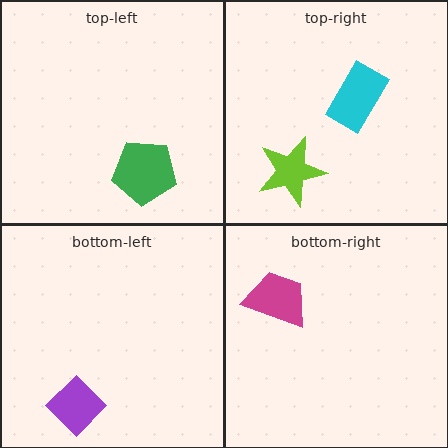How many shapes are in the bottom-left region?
1.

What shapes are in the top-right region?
The cyan rectangle, the lime star.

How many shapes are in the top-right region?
2.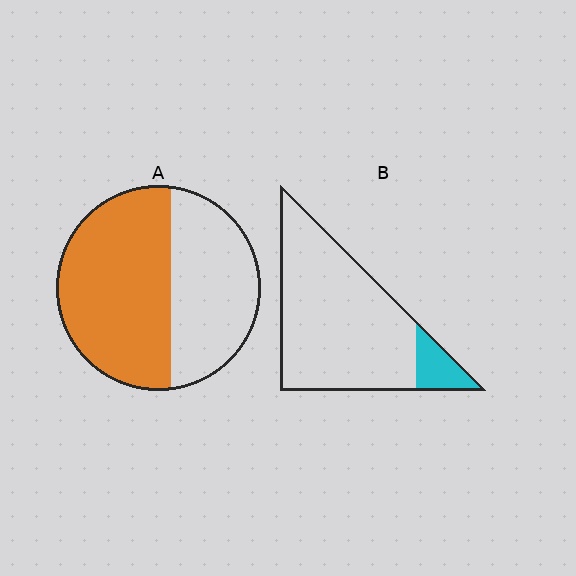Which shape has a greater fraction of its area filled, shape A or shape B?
Shape A.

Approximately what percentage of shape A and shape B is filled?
A is approximately 60% and B is approximately 10%.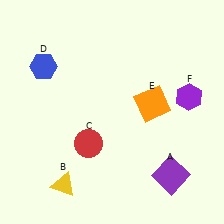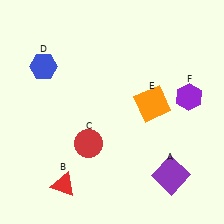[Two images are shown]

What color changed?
The triangle (B) changed from yellow in Image 1 to red in Image 2.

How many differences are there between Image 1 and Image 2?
There is 1 difference between the two images.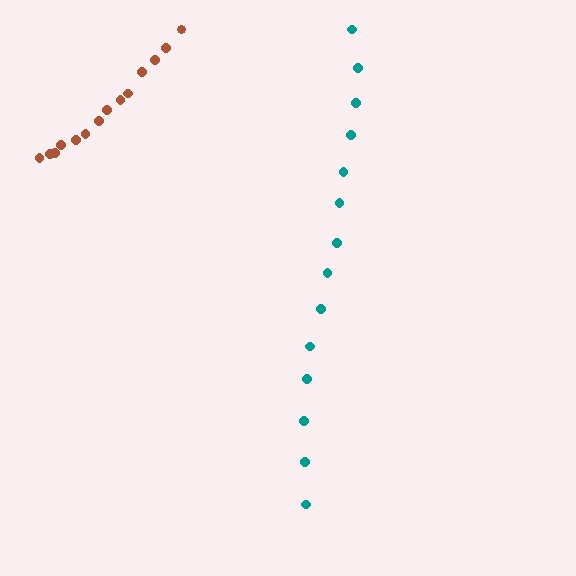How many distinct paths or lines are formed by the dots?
There are 2 distinct paths.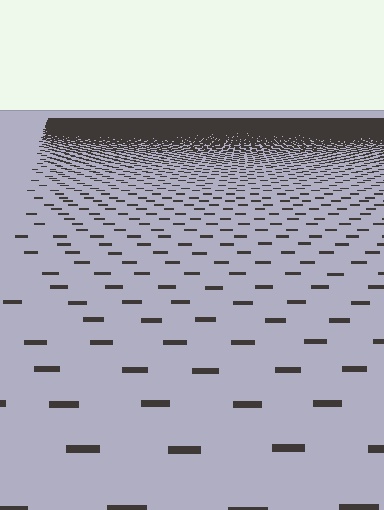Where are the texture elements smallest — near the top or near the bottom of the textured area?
Near the top.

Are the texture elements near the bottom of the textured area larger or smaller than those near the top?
Larger. Near the bottom, elements are closer to the viewer and appear at a bigger on-screen size.